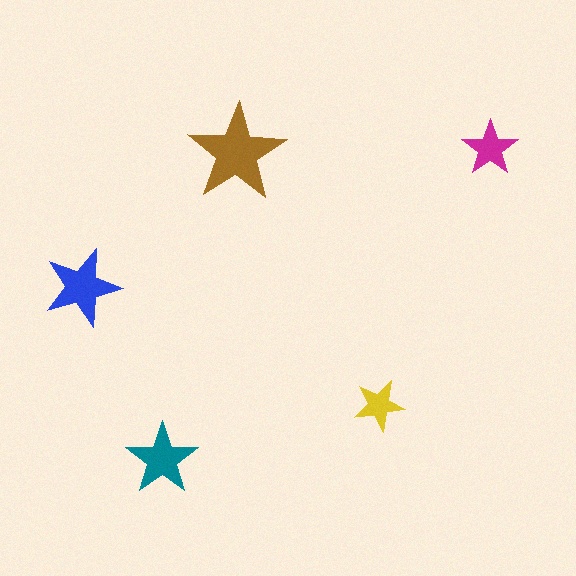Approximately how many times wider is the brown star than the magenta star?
About 2 times wider.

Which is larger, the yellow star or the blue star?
The blue one.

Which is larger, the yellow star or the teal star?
The teal one.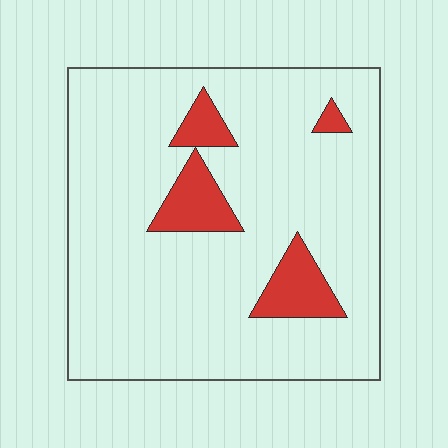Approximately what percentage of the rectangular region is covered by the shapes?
Approximately 10%.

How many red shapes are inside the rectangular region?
4.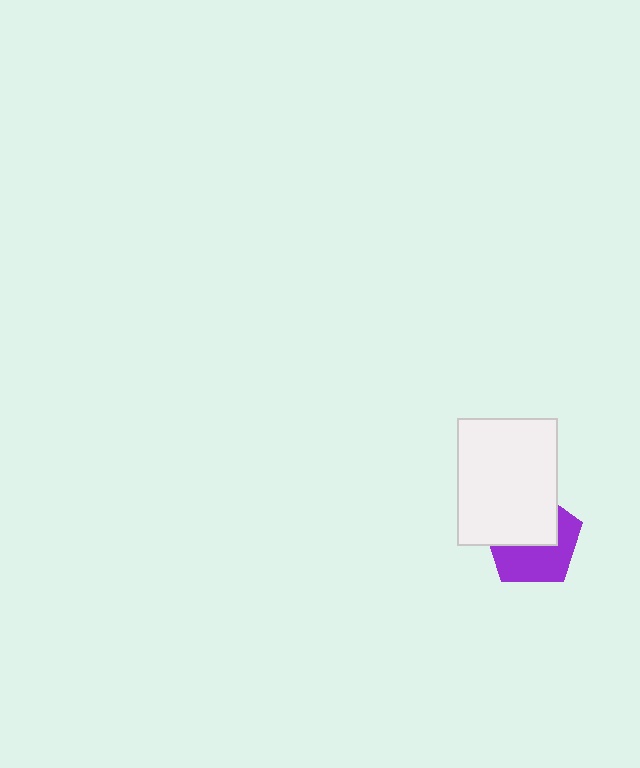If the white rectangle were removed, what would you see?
You would see the complete purple pentagon.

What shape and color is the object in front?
The object in front is a white rectangle.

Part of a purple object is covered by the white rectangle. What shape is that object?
It is a pentagon.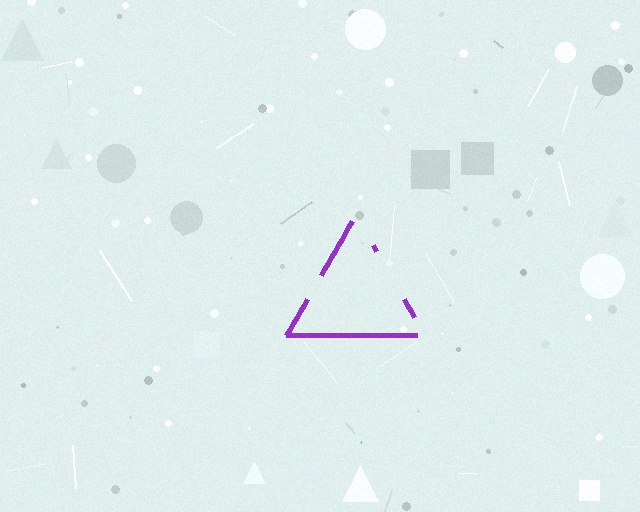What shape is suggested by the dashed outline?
The dashed outline suggests a triangle.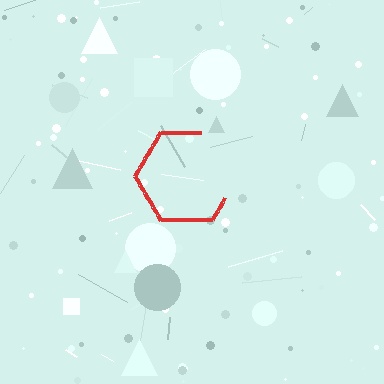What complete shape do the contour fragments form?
The contour fragments form a hexagon.